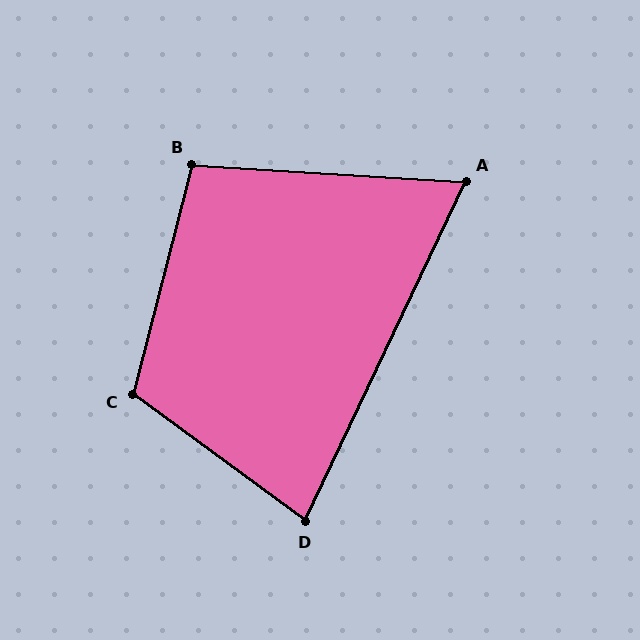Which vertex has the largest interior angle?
C, at approximately 112 degrees.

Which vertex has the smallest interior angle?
A, at approximately 68 degrees.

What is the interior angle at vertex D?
Approximately 79 degrees (acute).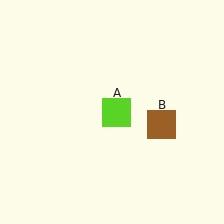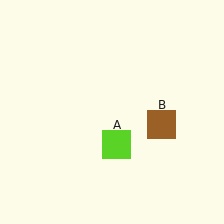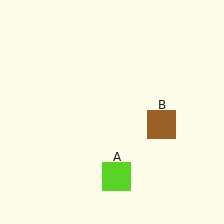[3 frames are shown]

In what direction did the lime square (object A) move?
The lime square (object A) moved down.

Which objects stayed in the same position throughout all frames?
Brown square (object B) remained stationary.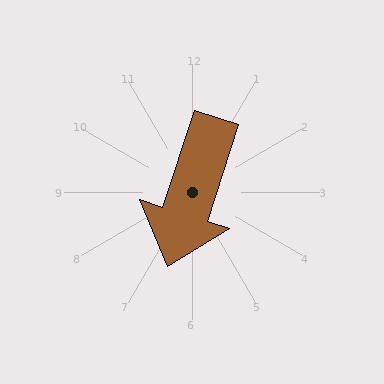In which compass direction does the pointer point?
South.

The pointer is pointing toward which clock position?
Roughly 7 o'clock.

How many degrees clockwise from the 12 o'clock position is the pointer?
Approximately 198 degrees.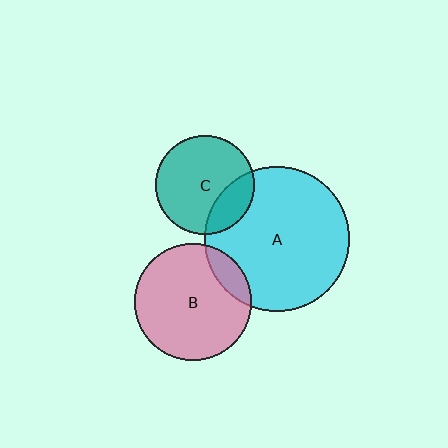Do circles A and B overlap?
Yes.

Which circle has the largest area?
Circle A (cyan).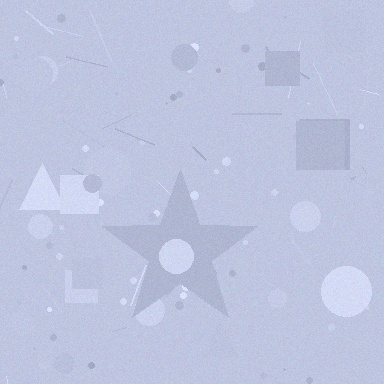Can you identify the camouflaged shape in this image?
The camouflaged shape is a star.